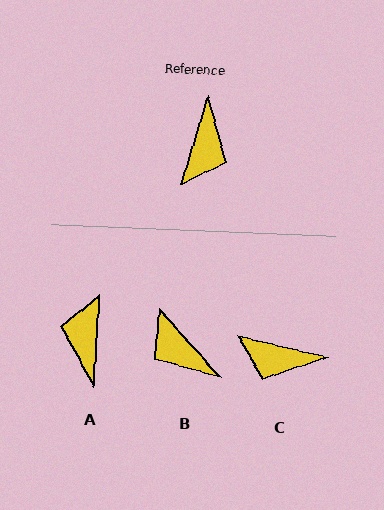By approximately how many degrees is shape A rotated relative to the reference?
Approximately 166 degrees clockwise.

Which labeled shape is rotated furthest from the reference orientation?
A, about 166 degrees away.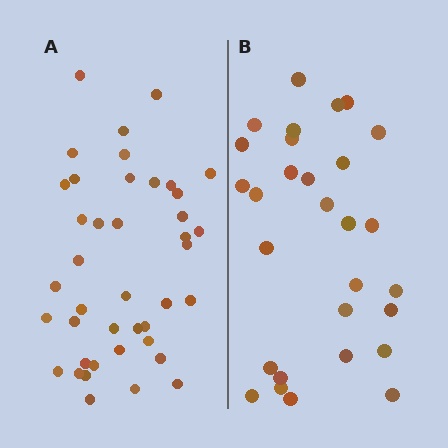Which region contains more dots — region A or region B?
Region A (the left region) has more dots.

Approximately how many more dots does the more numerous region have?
Region A has roughly 12 or so more dots than region B.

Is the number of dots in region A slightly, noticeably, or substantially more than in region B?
Region A has noticeably more, but not dramatically so. The ratio is roughly 1.4 to 1.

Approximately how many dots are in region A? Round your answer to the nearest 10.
About 40 dots. (The exact count is 41, which rounds to 40.)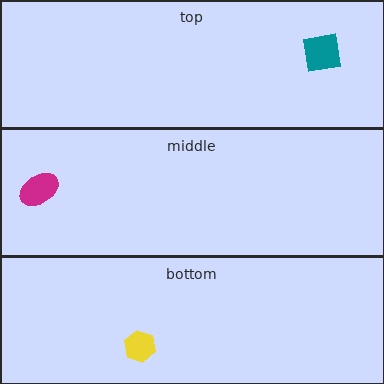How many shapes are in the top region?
1.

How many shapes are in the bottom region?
1.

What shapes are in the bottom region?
The yellow hexagon.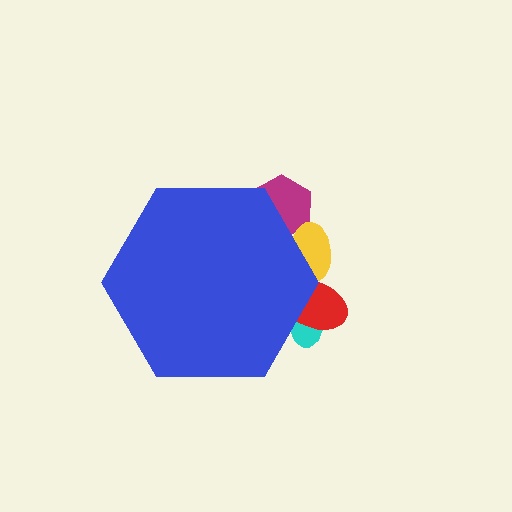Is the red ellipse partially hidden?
Yes, the red ellipse is partially hidden behind the blue hexagon.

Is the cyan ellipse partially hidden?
Yes, the cyan ellipse is partially hidden behind the blue hexagon.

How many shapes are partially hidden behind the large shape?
4 shapes are partially hidden.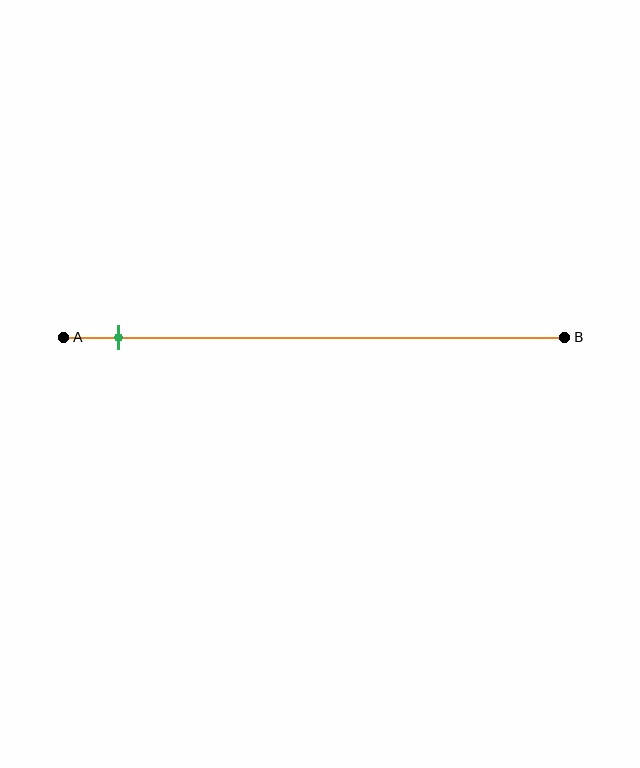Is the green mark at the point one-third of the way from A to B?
No, the mark is at about 10% from A, not at the 33% one-third point.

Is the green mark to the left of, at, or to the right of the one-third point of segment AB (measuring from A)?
The green mark is to the left of the one-third point of segment AB.